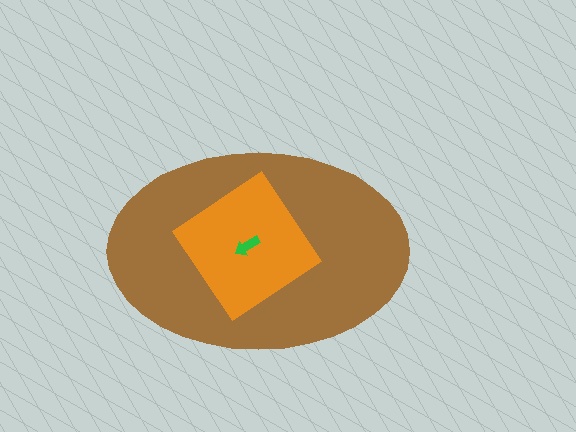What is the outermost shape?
The brown ellipse.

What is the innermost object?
The green arrow.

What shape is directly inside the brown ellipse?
The orange diamond.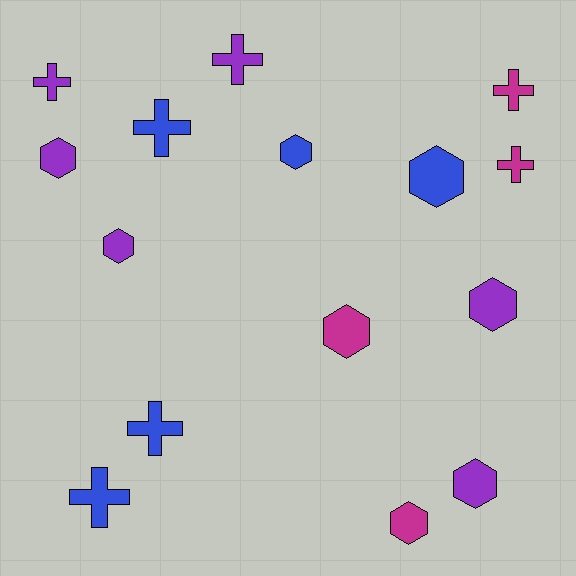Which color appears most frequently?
Purple, with 6 objects.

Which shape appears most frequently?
Hexagon, with 8 objects.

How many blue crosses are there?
There are 3 blue crosses.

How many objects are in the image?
There are 15 objects.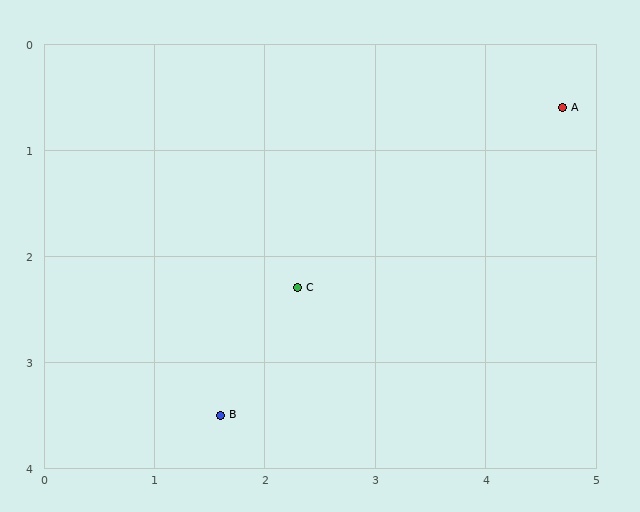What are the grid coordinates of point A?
Point A is at approximately (4.7, 0.6).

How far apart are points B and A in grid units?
Points B and A are about 4.2 grid units apart.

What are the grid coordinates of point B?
Point B is at approximately (1.6, 3.5).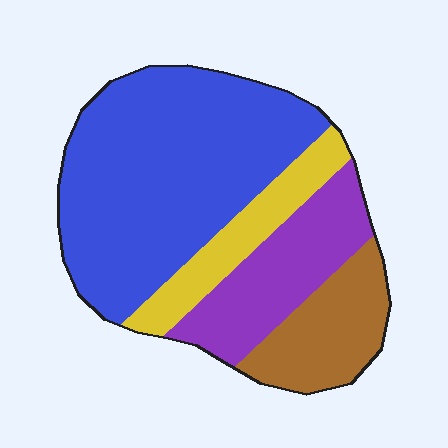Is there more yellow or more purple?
Purple.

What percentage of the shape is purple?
Purple takes up between a sixth and a third of the shape.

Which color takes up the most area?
Blue, at roughly 50%.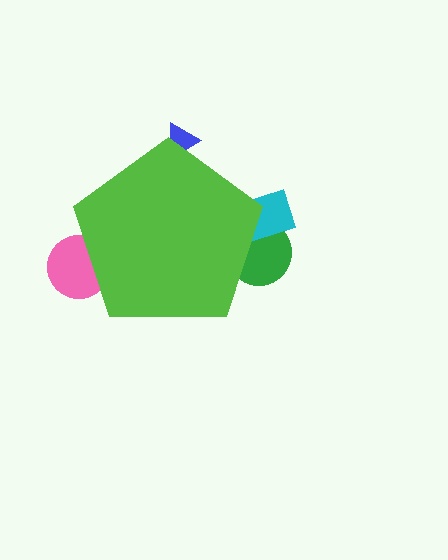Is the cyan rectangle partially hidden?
Yes, the cyan rectangle is partially hidden behind the lime pentagon.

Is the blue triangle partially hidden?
Yes, the blue triangle is partially hidden behind the lime pentagon.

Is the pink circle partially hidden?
Yes, the pink circle is partially hidden behind the lime pentagon.